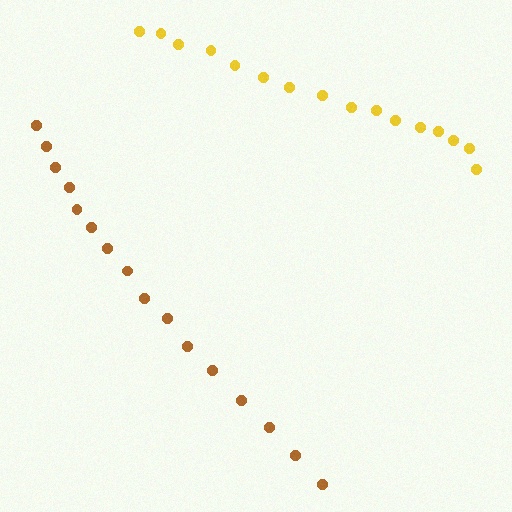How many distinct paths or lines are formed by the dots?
There are 2 distinct paths.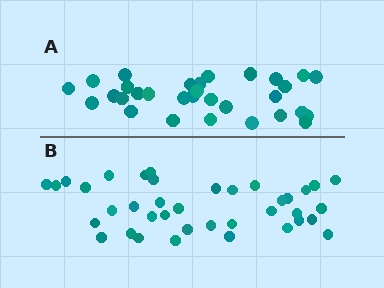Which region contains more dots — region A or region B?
Region B (the bottom region) has more dots.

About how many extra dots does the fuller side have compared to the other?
Region B has roughly 8 or so more dots than region A.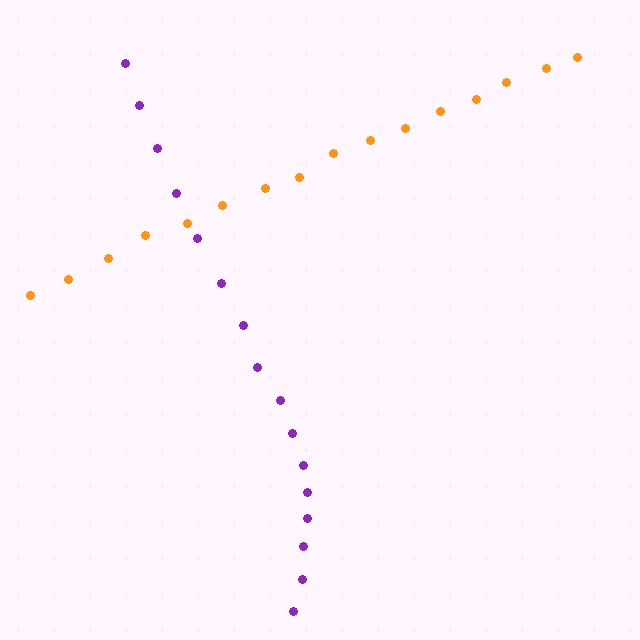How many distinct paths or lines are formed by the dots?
There are 2 distinct paths.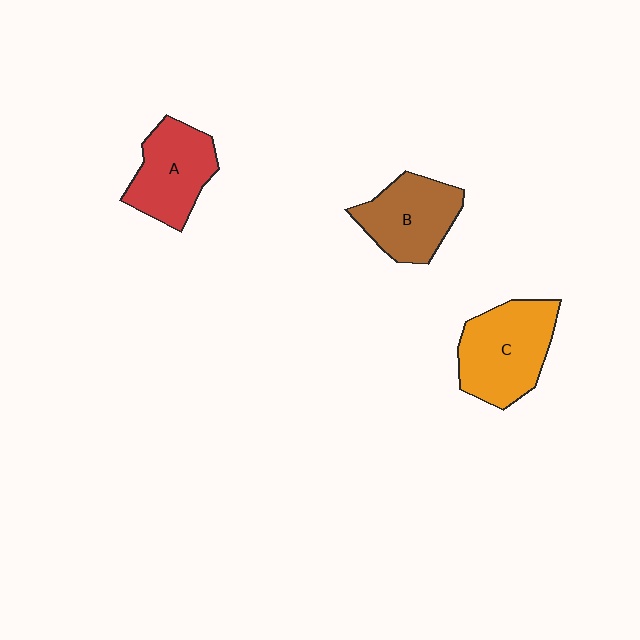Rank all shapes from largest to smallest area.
From largest to smallest: C (orange), B (brown), A (red).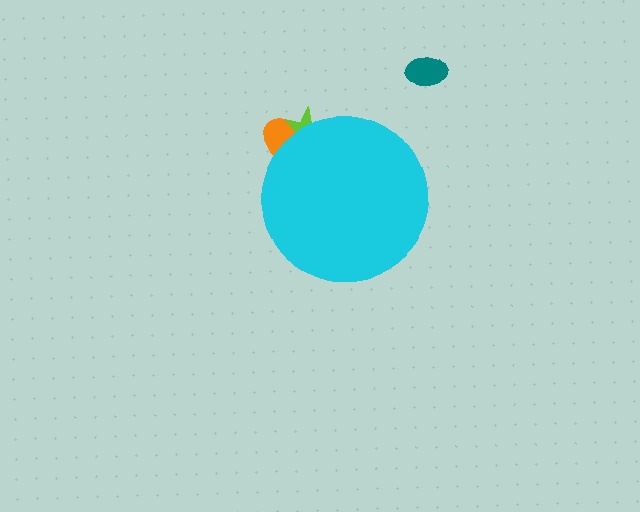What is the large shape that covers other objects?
A cyan circle.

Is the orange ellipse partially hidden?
Yes, the orange ellipse is partially hidden behind the cyan circle.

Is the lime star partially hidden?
Yes, the lime star is partially hidden behind the cyan circle.